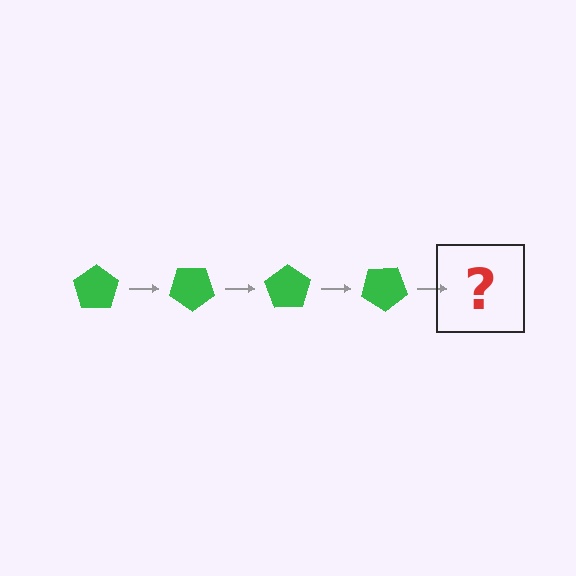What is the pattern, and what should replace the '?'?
The pattern is that the pentagon rotates 35 degrees each step. The '?' should be a green pentagon rotated 140 degrees.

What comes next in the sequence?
The next element should be a green pentagon rotated 140 degrees.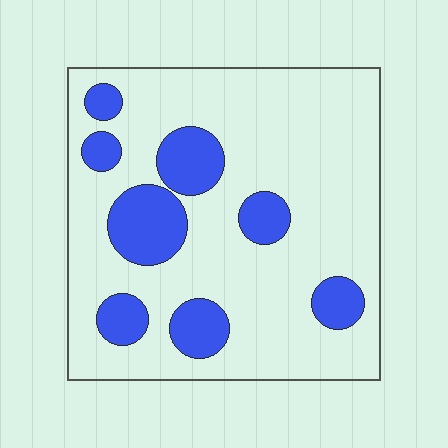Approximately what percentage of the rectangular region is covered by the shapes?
Approximately 20%.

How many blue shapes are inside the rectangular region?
8.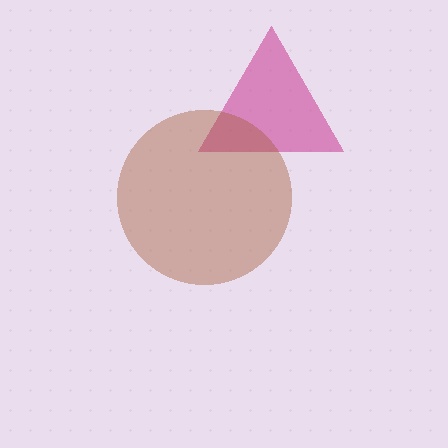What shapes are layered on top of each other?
The layered shapes are: a magenta triangle, a brown circle.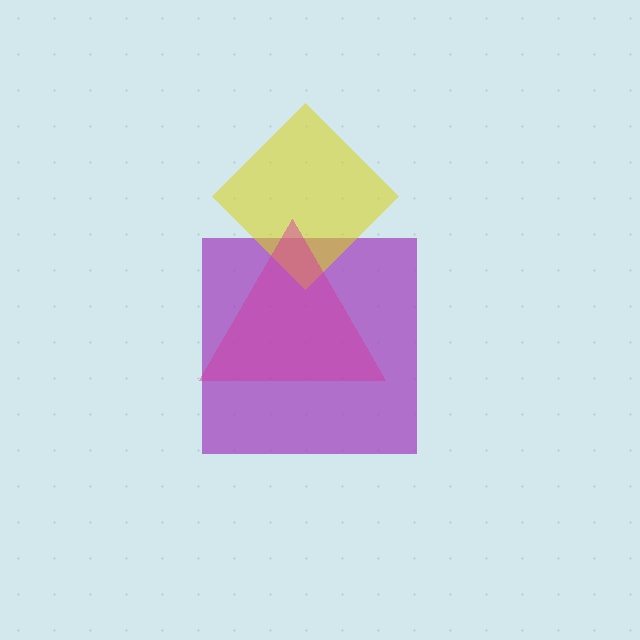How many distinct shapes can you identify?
There are 3 distinct shapes: a purple square, a yellow diamond, a magenta triangle.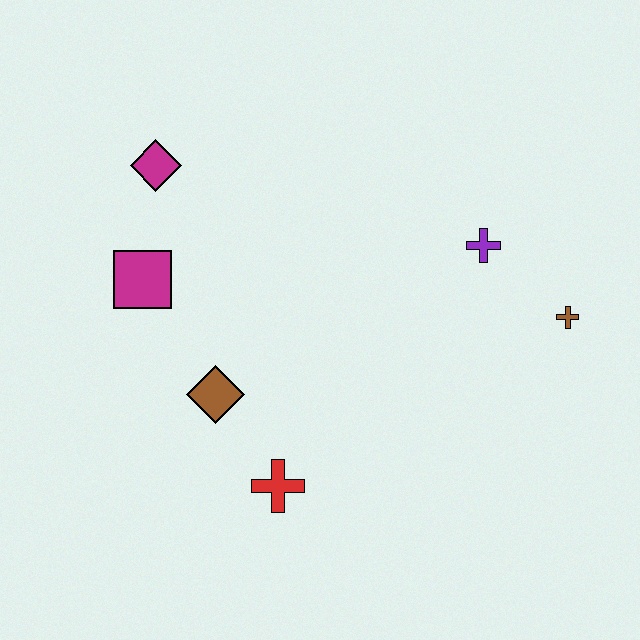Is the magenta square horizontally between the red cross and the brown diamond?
No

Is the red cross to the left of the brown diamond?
No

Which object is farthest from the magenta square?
The brown cross is farthest from the magenta square.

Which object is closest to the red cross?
The brown diamond is closest to the red cross.